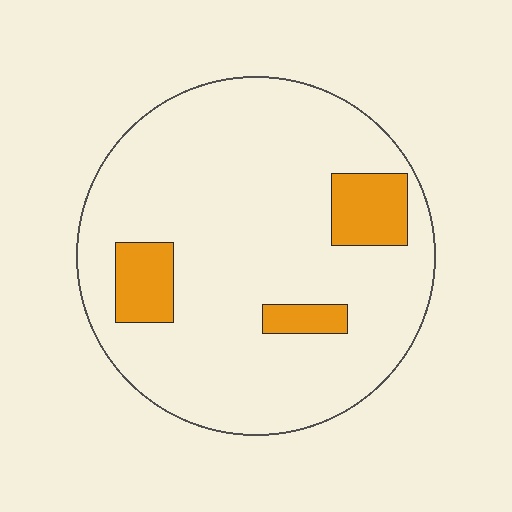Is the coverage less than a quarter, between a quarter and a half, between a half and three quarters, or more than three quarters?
Less than a quarter.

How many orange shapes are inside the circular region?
3.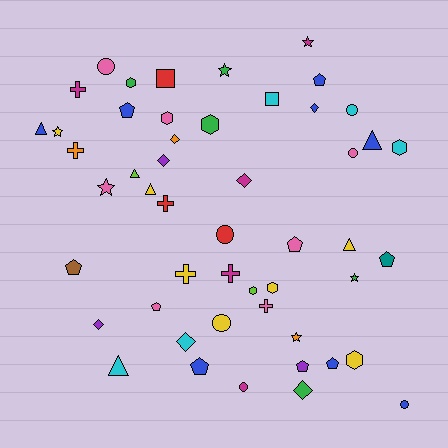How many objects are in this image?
There are 50 objects.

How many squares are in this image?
There are 2 squares.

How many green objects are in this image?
There are 5 green objects.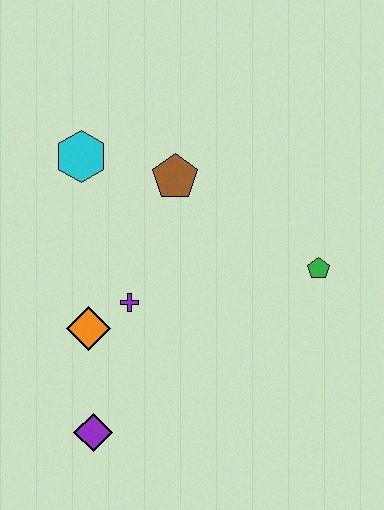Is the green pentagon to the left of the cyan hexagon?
No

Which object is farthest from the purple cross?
The green pentagon is farthest from the purple cross.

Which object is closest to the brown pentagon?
The cyan hexagon is closest to the brown pentagon.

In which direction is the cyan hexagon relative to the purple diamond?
The cyan hexagon is above the purple diamond.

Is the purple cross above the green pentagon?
No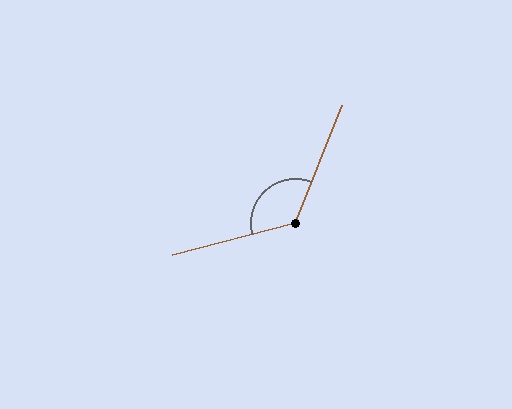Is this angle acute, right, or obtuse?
It is obtuse.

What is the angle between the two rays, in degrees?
Approximately 126 degrees.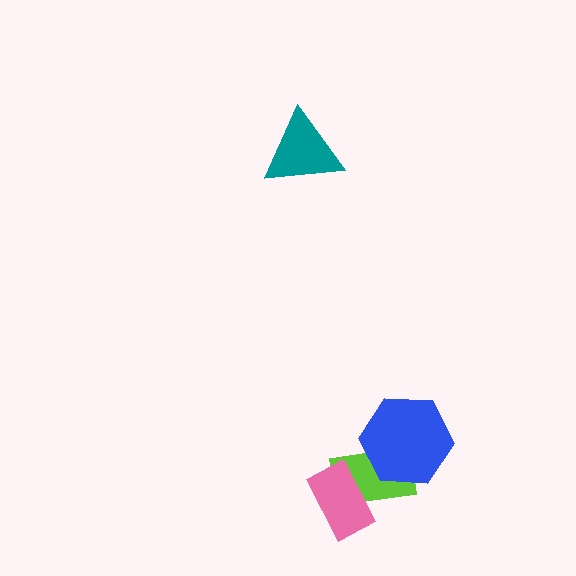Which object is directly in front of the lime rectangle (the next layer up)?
The blue hexagon is directly in front of the lime rectangle.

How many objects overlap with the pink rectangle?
1 object overlaps with the pink rectangle.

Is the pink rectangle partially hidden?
No, no other shape covers it.